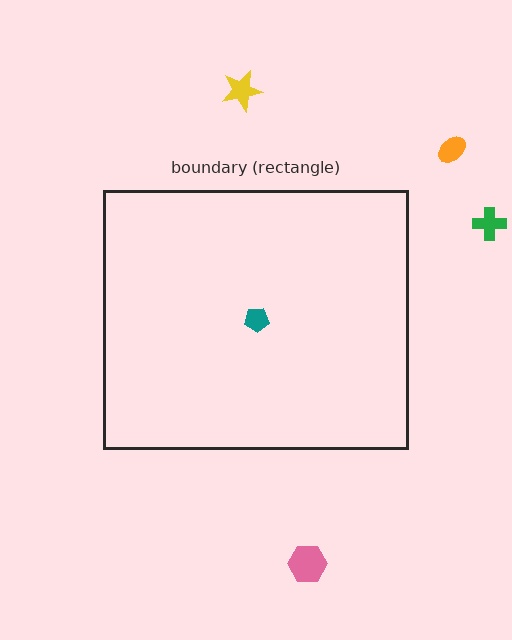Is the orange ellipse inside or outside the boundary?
Outside.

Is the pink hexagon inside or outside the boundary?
Outside.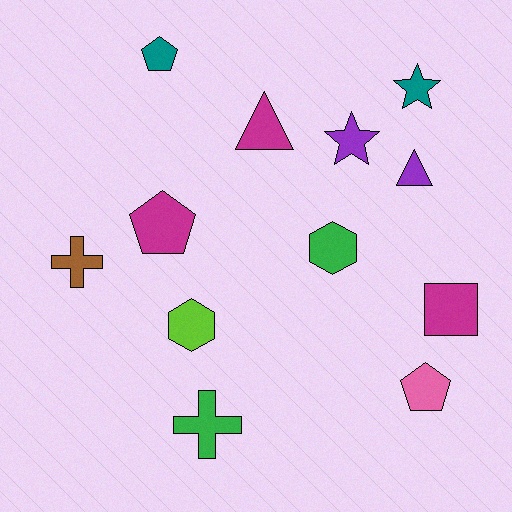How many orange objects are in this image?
There are no orange objects.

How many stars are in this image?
There are 2 stars.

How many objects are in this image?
There are 12 objects.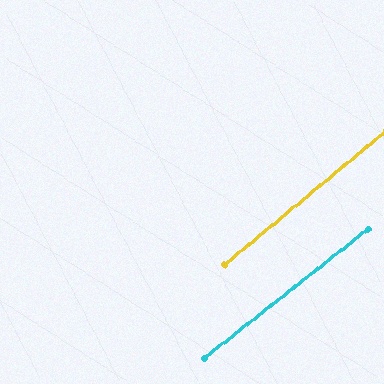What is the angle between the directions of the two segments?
Approximately 1 degree.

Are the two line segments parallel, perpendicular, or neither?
Parallel — their directions differ by only 1.3°.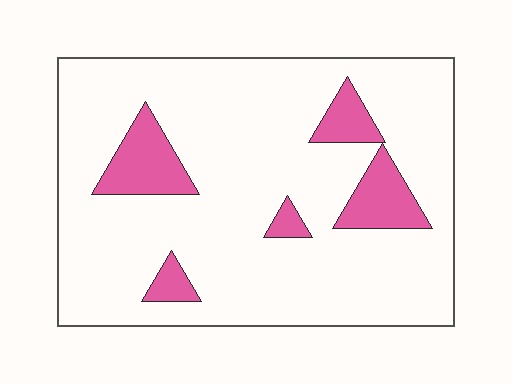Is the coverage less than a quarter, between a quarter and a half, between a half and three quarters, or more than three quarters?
Less than a quarter.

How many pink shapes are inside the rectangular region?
5.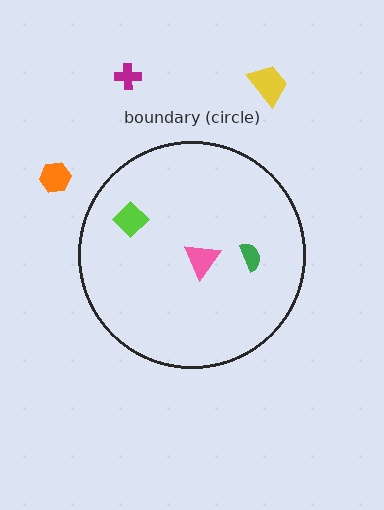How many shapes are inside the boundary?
3 inside, 3 outside.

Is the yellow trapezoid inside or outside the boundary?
Outside.